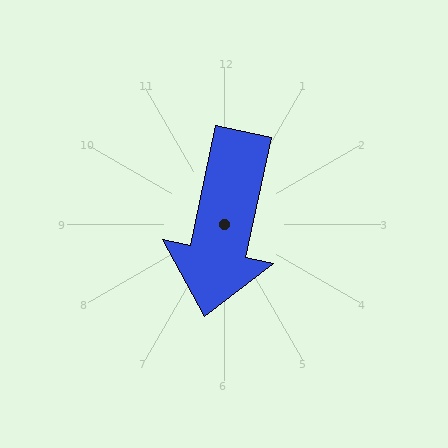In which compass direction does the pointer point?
South.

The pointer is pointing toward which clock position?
Roughly 6 o'clock.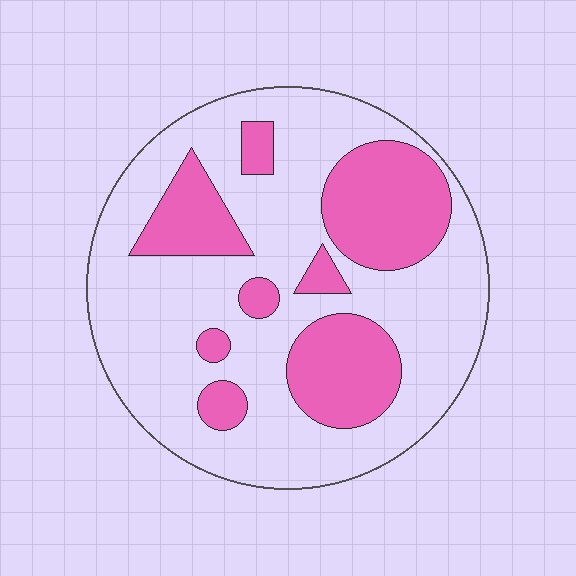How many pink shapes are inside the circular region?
8.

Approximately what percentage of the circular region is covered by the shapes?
Approximately 30%.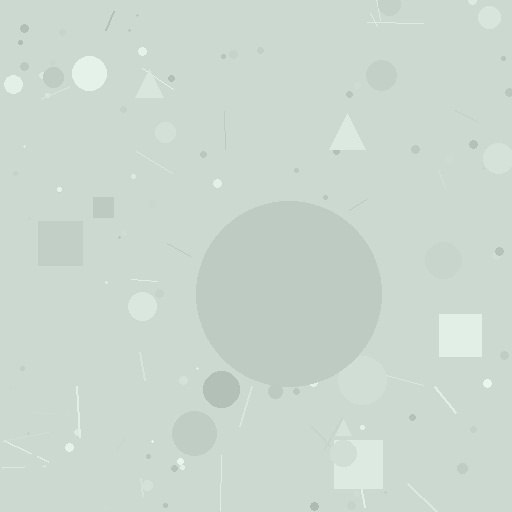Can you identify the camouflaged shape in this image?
The camouflaged shape is a circle.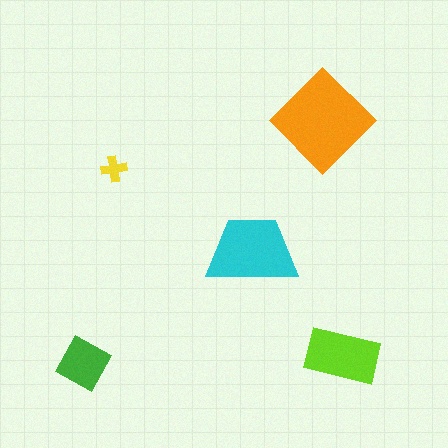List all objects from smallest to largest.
The yellow cross, the green square, the lime rectangle, the cyan trapezoid, the orange diamond.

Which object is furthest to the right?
The lime rectangle is rightmost.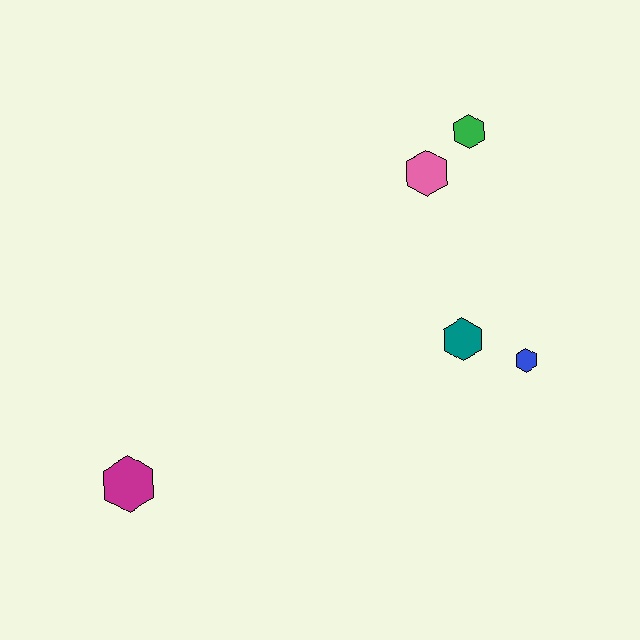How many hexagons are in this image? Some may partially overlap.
There are 5 hexagons.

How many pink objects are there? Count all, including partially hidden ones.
There is 1 pink object.